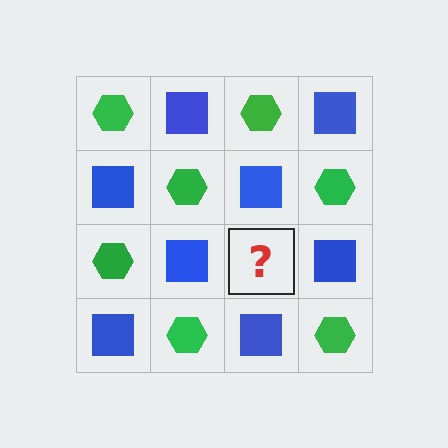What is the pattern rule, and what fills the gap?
The rule is that it alternates green hexagon and blue square in a checkerboard pattern. The gap should be filled with a green hexagon.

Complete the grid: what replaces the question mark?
The question mark should be replaced with a green hexagon.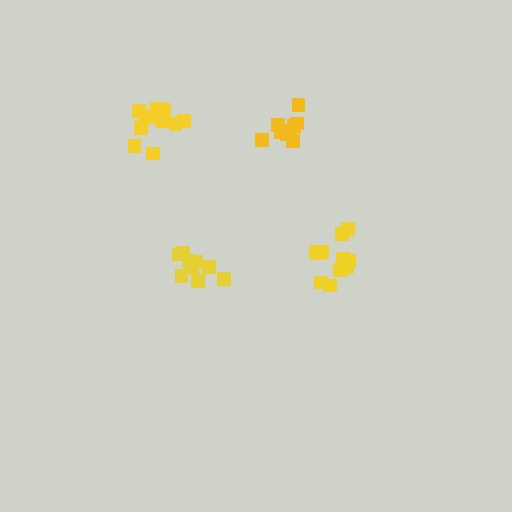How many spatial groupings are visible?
There are 4 spatial groupings.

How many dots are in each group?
Group 1: 9 dots, Group 2: 9 dots, Group 3: 11 dots, Group 4: 11 dots (40 total).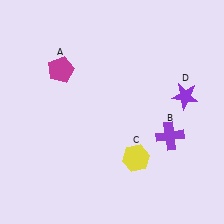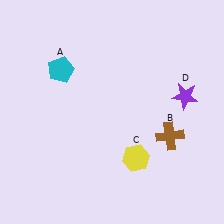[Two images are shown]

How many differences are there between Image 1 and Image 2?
There are 2 differences between the two images.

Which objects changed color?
A changed from magenta to cyan. B changed from purple to brown.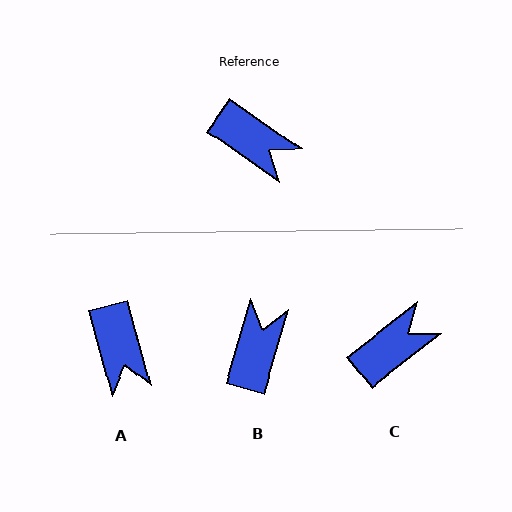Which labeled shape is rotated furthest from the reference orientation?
B, about 109 degrees away.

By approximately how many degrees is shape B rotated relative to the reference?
Approximately 109 degrees counter-clockwise.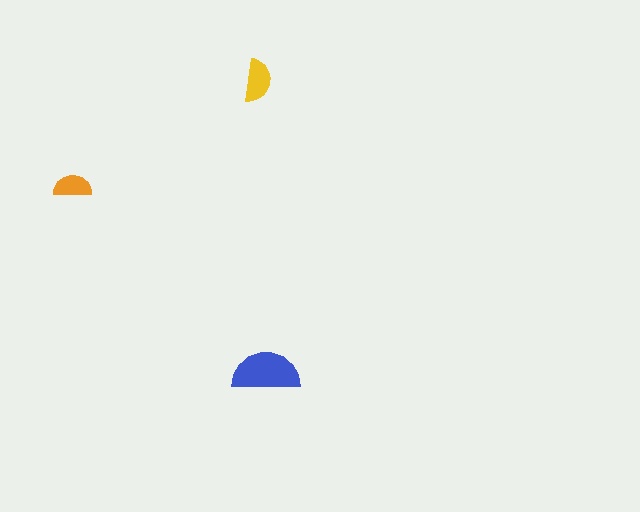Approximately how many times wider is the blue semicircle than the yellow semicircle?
About 1.5 times wider.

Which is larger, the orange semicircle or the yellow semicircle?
The yellow one.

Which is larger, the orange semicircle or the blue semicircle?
The blue one.